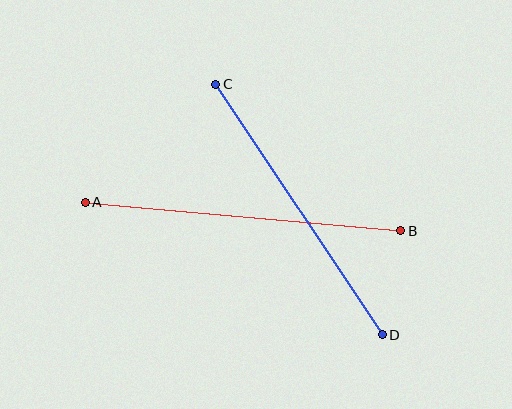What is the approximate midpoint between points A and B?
The midpoint is at approximately (243, 216) pixels.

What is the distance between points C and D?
The distance is approximately 301 pixels.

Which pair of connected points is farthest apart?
Points A and B are farthest apart.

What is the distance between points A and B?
The distance is approximately 317 pixels.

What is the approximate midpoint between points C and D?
The midpoint is at approximately (299, 209) pixels.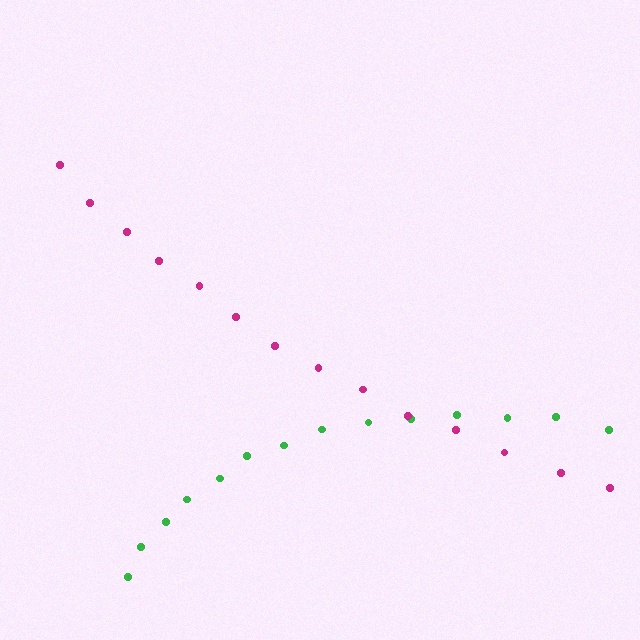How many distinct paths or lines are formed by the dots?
There are 2 distinct paths.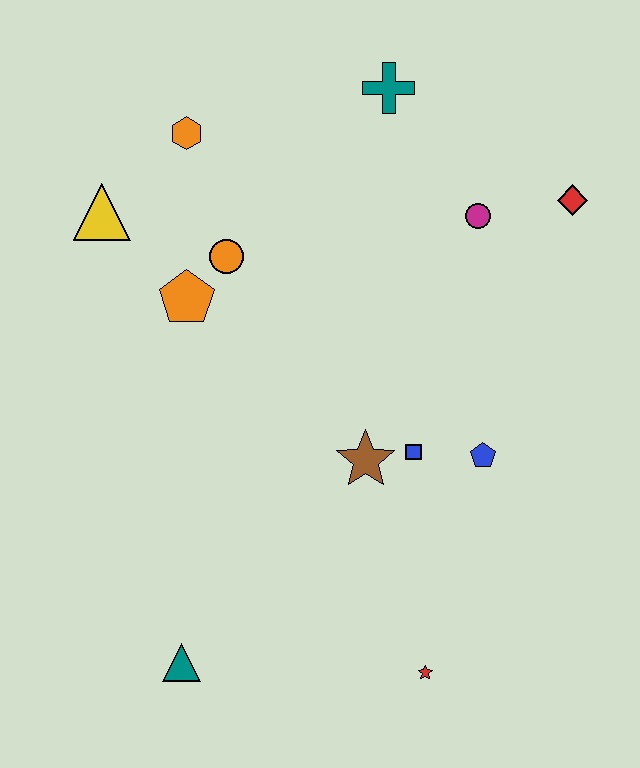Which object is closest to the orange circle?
The orange pentagon is closest to the orange circle.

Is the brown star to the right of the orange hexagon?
Yes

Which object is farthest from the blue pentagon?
The yellow triangle is farthest from the blue pentagon.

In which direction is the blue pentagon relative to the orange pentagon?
The blue pentagon is to the right of the orange pentagon.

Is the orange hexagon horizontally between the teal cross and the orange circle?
No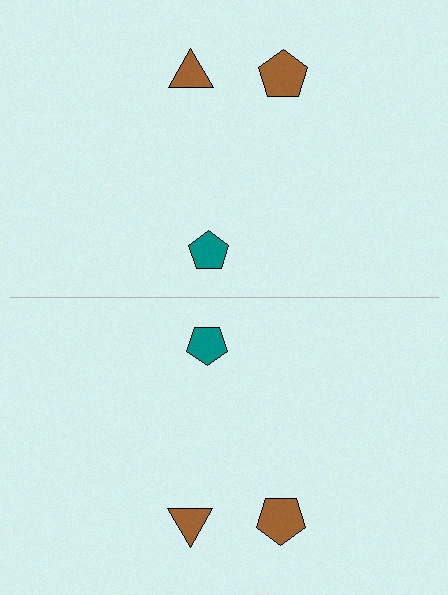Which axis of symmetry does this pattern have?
The pattern has a horizontal axis of symmetry running through the center of the image.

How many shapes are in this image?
There are 6 shapes in this image.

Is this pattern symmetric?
Yes, this pattern has bilateral (reflection) symmetry.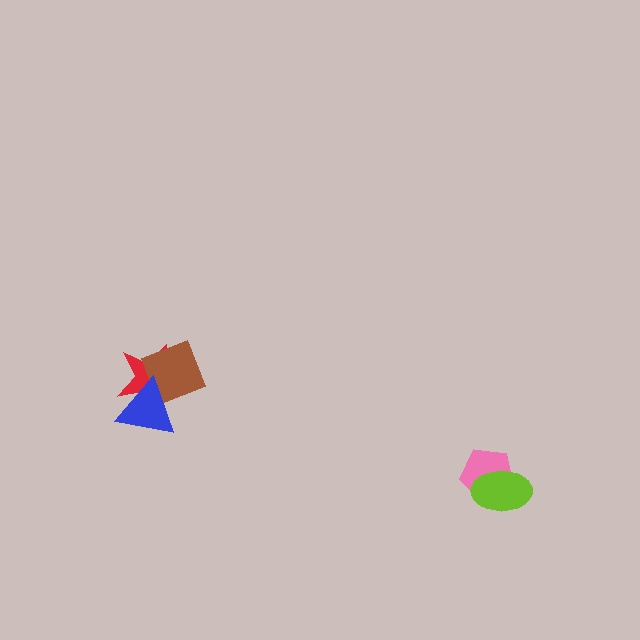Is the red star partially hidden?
Yes, it is partially covered by another shape.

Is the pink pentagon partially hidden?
Yes, it is partially covered by another shape.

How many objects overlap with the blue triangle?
2 objects overlap with the blue triangle.